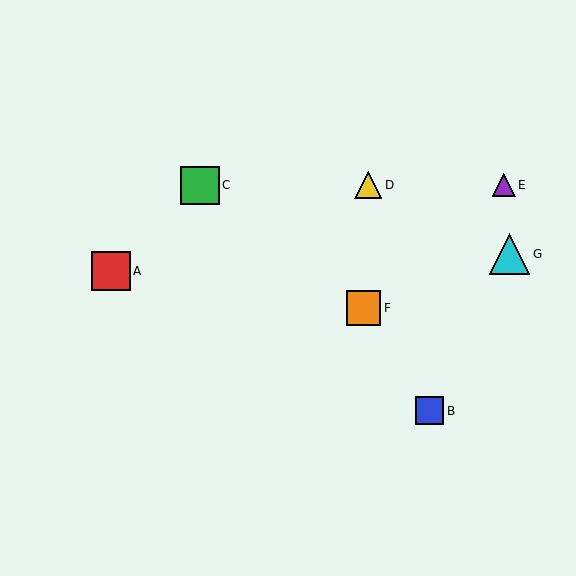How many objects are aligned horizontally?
3 objects (C, D, E) are aligned horizontally.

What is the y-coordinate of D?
Object D is at y≈185.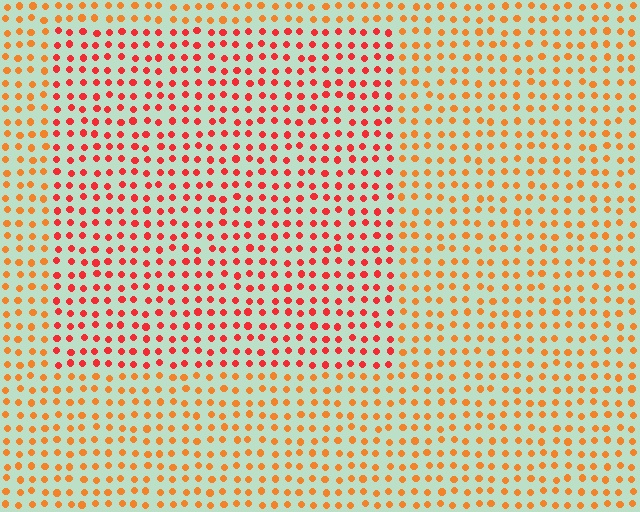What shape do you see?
I see a rectangle.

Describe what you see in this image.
The image is filled with small orange elements in a uniform arrangement. A rectangle-shaped region is visible where the elements are tinted to a slightly different hue, forming a subtle color boundary.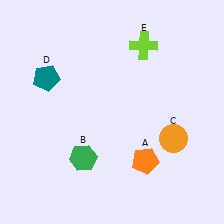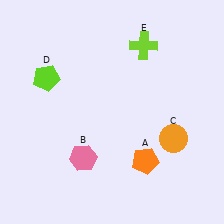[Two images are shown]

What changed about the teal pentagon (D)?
In Image 1, D is teal. In Image 2, it changed to lime.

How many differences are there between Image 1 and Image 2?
There are 2 differences between the two images.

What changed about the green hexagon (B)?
In Image 1, B is green. In Image 2, it changed to pink.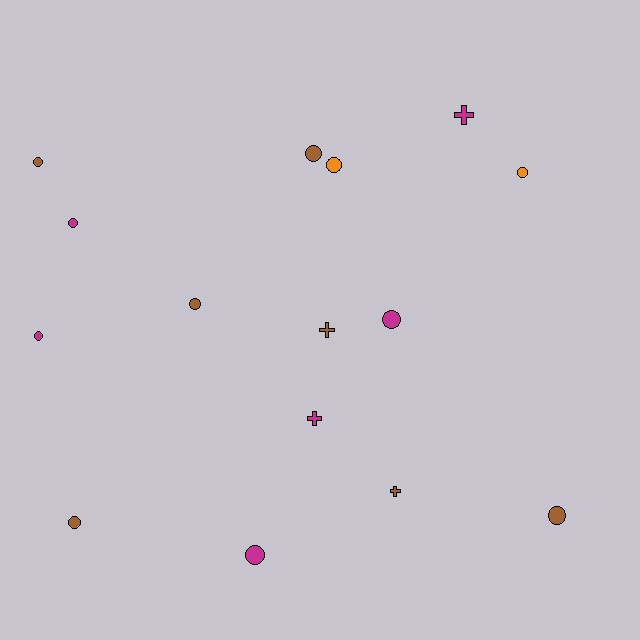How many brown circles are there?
There are 5 brown circles.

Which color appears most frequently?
Brown, with 7 objects.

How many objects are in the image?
There are 15 objects.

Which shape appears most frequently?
Circle, with 11 objects.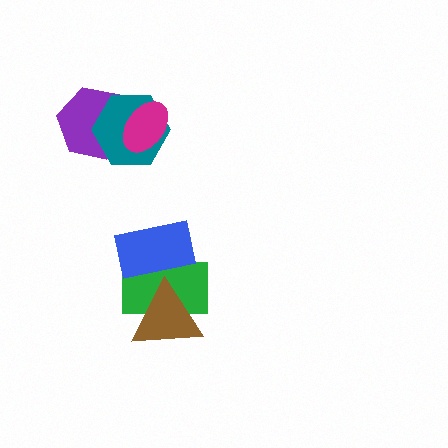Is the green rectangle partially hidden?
Yes, it is partially covered by another shape.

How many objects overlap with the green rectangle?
2 objects overlap with the green rectangle.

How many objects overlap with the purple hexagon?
2 objects overlap with the purple hexagon.